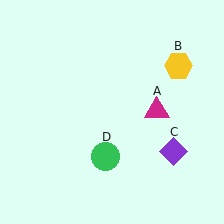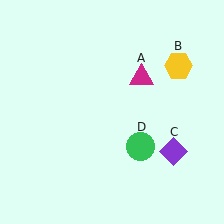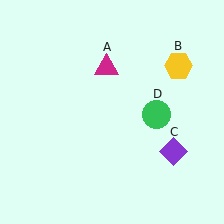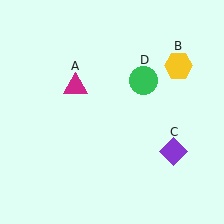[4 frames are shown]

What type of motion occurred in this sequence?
The magenta triangle (object A), green circle (object D) rotated counterclockwise around the center of the scene.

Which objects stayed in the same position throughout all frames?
Yellow hexagon (object B) and purple diamond (object C) remained stationary.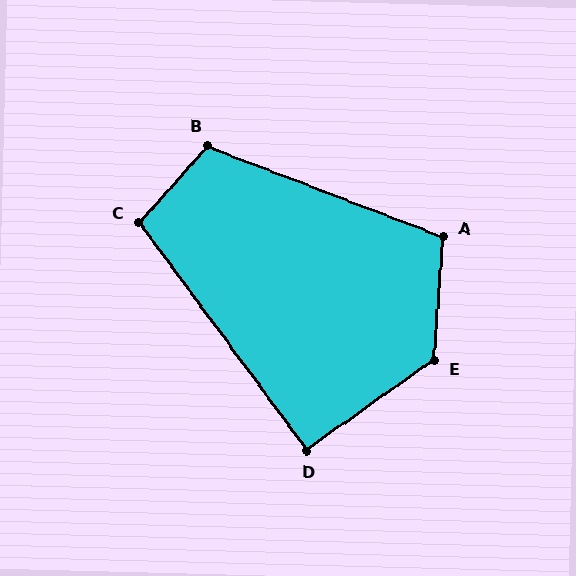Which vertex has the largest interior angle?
E, at approximately 129 degrees.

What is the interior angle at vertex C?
Approximately 102 degrees (obtuse).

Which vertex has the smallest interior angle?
D, at approximately 91 degrees.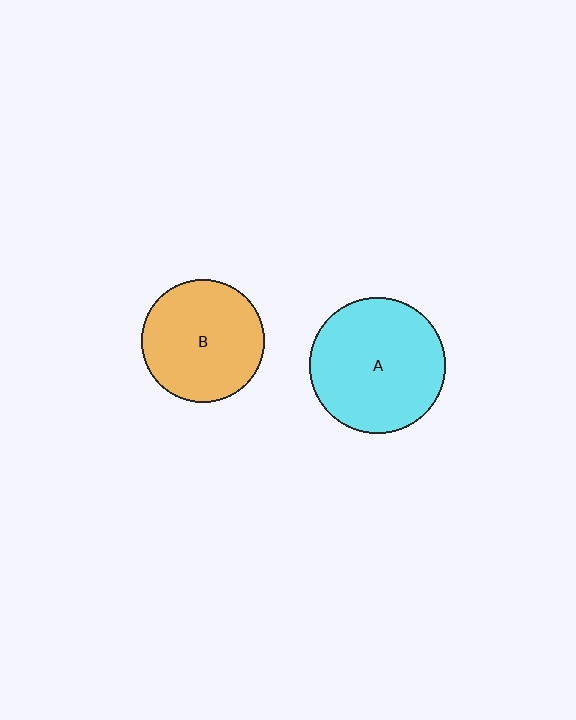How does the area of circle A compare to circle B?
Approximately 1.2 times.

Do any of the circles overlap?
No, none of the circles overlap.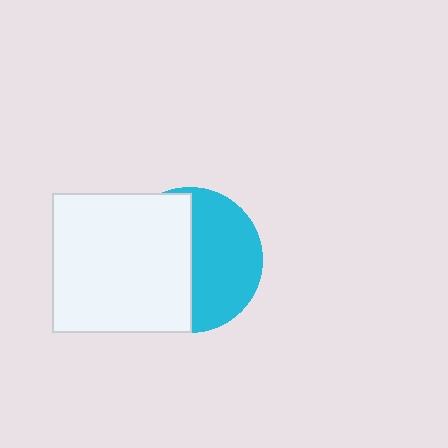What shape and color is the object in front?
The object in front is a white square.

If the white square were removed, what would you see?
You would see the complete cyan circle.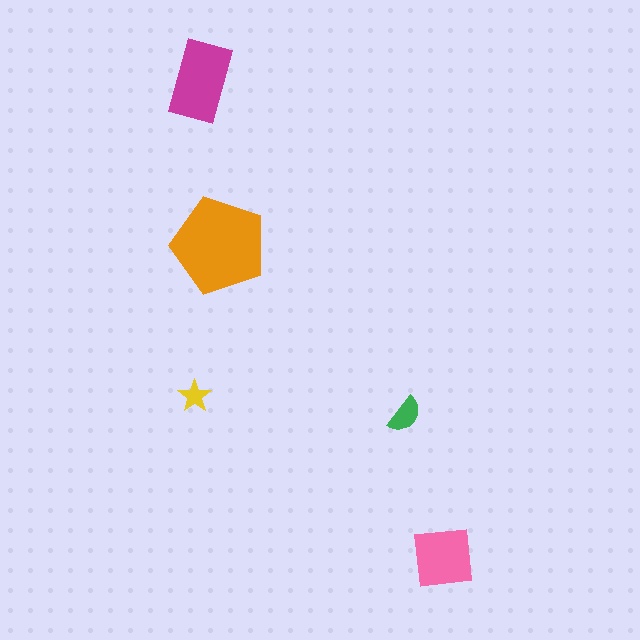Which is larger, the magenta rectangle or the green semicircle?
The magenta rectangle.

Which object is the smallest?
The yellow star.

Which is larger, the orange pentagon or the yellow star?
The orange pentagon.